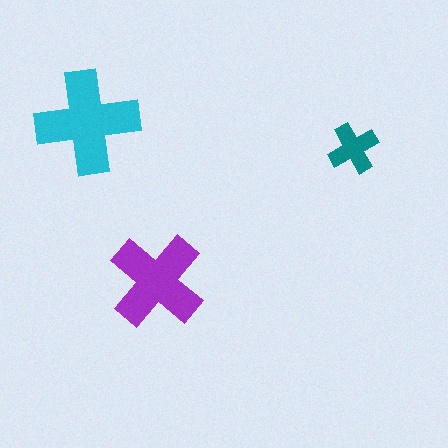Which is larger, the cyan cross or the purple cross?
The cyan one.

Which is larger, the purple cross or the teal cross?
The purple one.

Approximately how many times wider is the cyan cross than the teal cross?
About 2 times wider.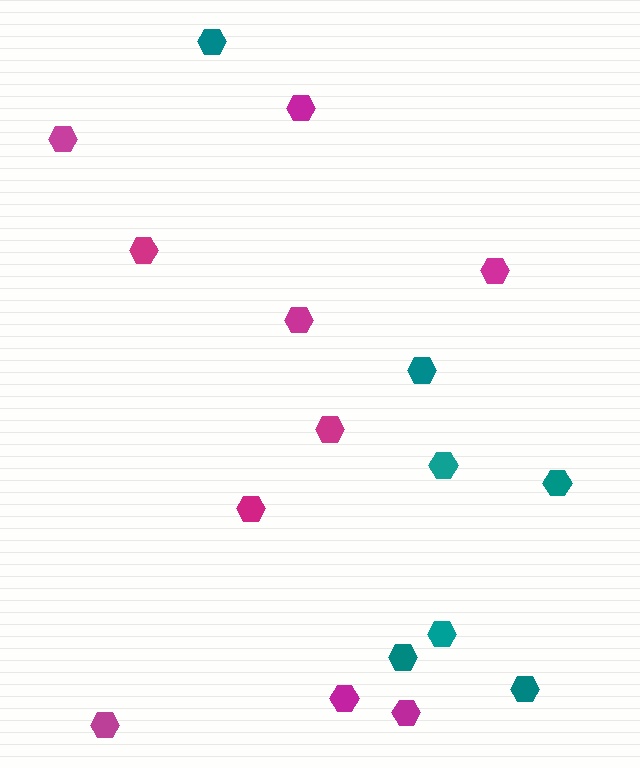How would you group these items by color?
There are 2 groups: one group of teal hexagons (7) and one group of magenta hexagons (10).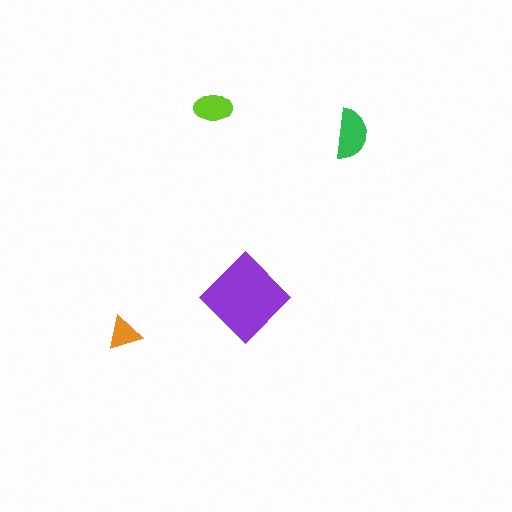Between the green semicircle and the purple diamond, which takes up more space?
The purple diamond.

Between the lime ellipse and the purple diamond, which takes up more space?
The purple diamond.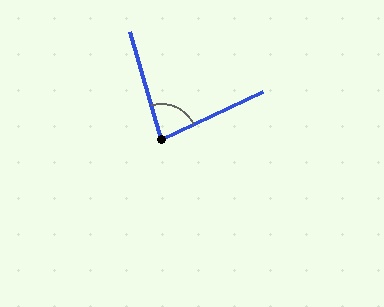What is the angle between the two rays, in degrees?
Approximately 81 degrees.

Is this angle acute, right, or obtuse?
It is acute.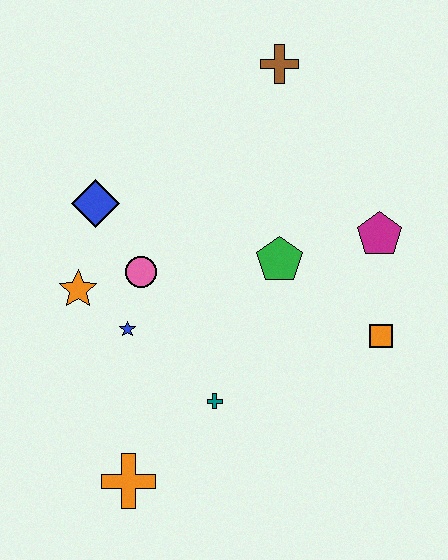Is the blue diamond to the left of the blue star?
Yes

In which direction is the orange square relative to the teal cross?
The orange square is to the right of the teal cross.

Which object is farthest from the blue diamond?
The orange square is farthest from the blue diamond.